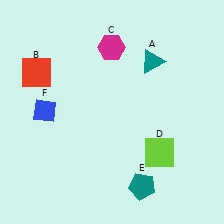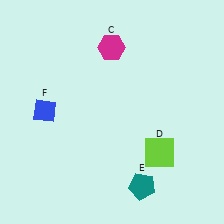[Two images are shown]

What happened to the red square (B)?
The red square (B) was removed in Image 2. It was in the top-left area of Image 1.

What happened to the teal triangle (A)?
The teal triangle (A) was removed in Image 2. It was in the top-right area of Image 1.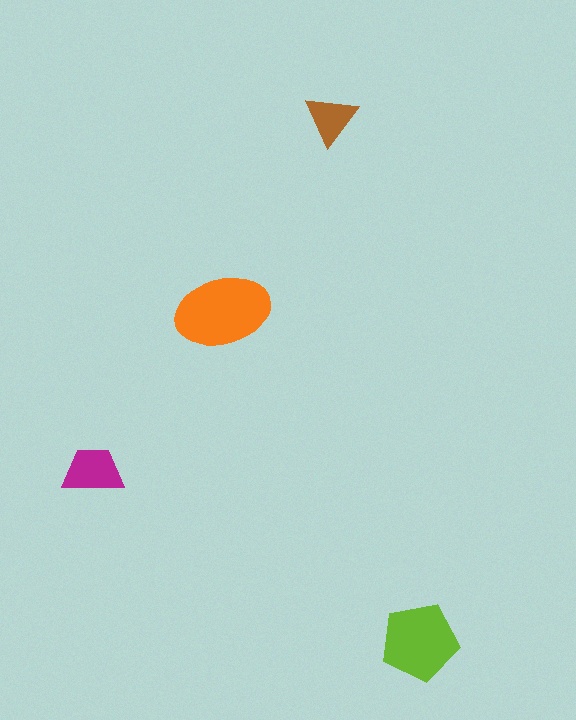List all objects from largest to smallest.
The orange ellipse, the lime pentagon, the magenta trapezoid, the brown triangle.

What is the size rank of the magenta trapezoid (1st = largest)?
3rd.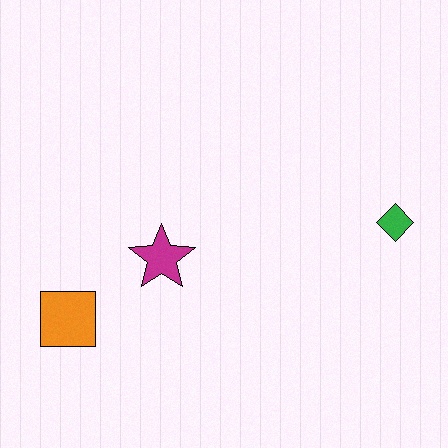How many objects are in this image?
There are 3 objects.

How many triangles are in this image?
There are no triangles.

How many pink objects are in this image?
There are no pink objects.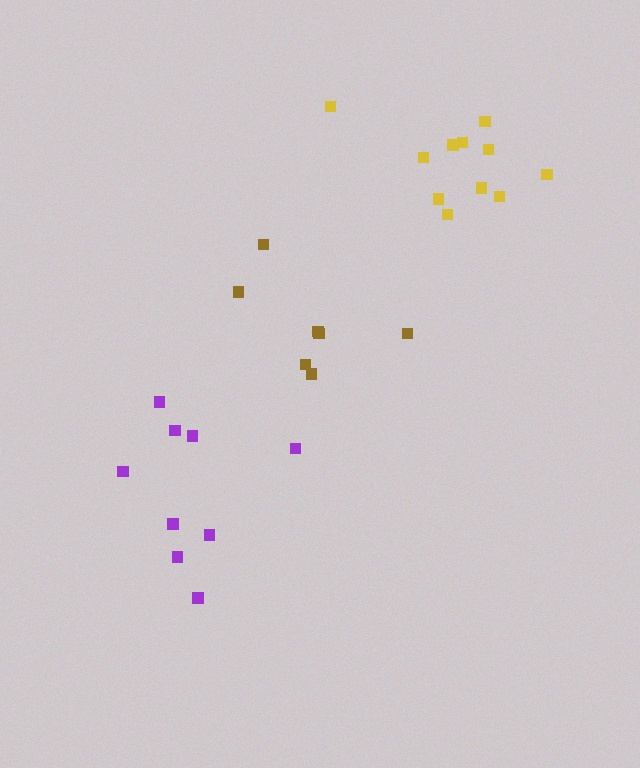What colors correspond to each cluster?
The clusters are colored: purple, brown, yellow.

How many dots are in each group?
Group 1: 9 dots, Group 2: 7 dots, Group 3: 11 dots (27 total).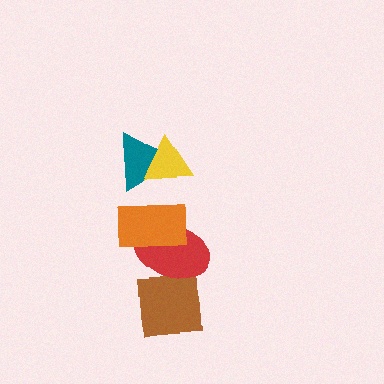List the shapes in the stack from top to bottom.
From top to bottom: the yellow triangle, the teal triangle, the orange rectangle, the red ellipse, the brown square.